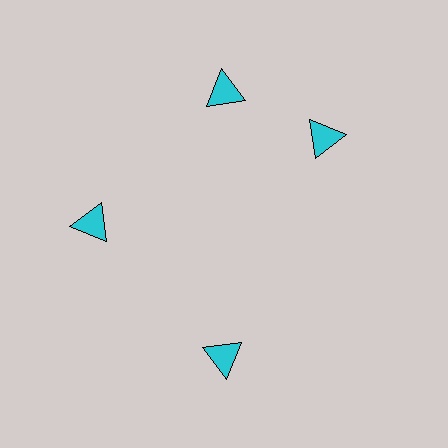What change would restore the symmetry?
The symmetry would be restored by rotating it back into even spacing with its neighbors so that all 4 triangles sit at equal angles and equal distance from the center.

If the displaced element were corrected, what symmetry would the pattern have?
It would have 4-fold rotational symmetry — the pattern would map onto itself every 90 degrees.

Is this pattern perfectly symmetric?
No. The 4 cyan triangles are arranged in a ring, but one element near the 3 o'clock position is rotated out of alignment along the ring, breaking the 4-fold rotational symmetry.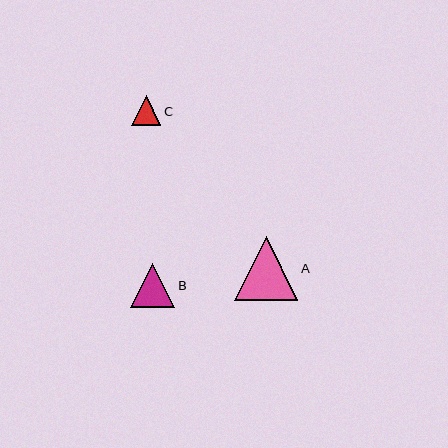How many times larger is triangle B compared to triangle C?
Triangle B is approximately 1.5 times the size of triangle C.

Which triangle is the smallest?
Triangle C is the smallest with a size of approximately 30 pixels.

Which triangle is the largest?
Triangle A is the largest with a size of approximately 63 pixels.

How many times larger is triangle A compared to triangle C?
Triangle A is approximately 2.1 times the size of triangle C.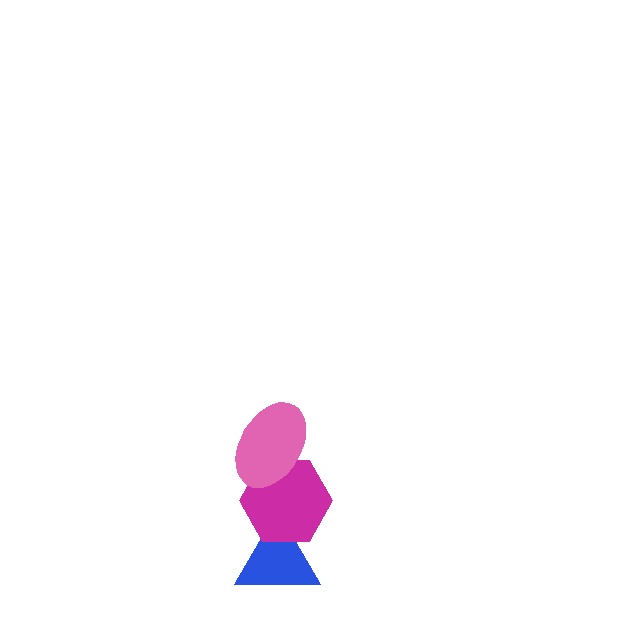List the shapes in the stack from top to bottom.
From top to bottom: the pink ellipse, the magenta hexagon, the blue triangle.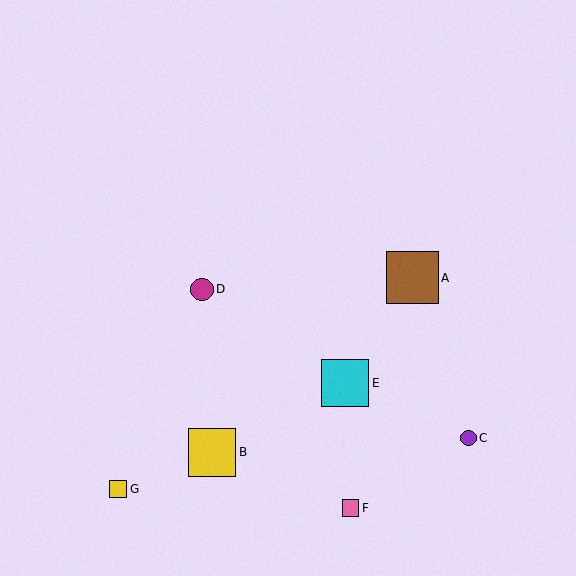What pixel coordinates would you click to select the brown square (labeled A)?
Click at (412, 278) to select the brown square A.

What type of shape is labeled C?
Shape C is a purple circle.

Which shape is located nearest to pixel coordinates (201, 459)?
The yellow square (labeled B) at (212, 452) is nearest to that location.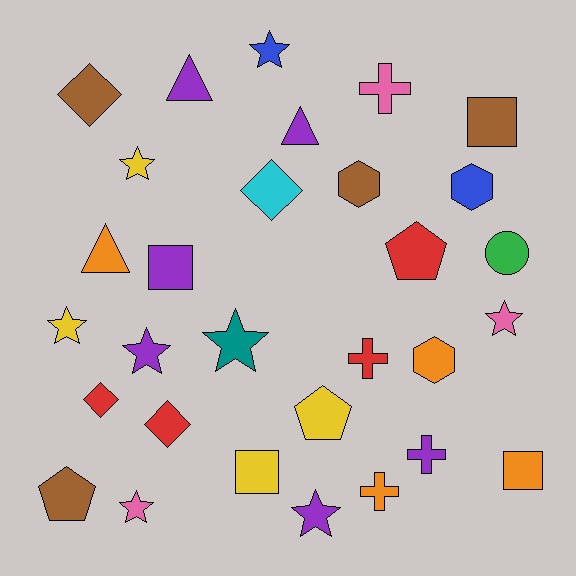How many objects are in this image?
There are 30 objects.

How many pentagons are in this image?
There are 3 pentagons.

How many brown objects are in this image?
There are 4 brown objects.